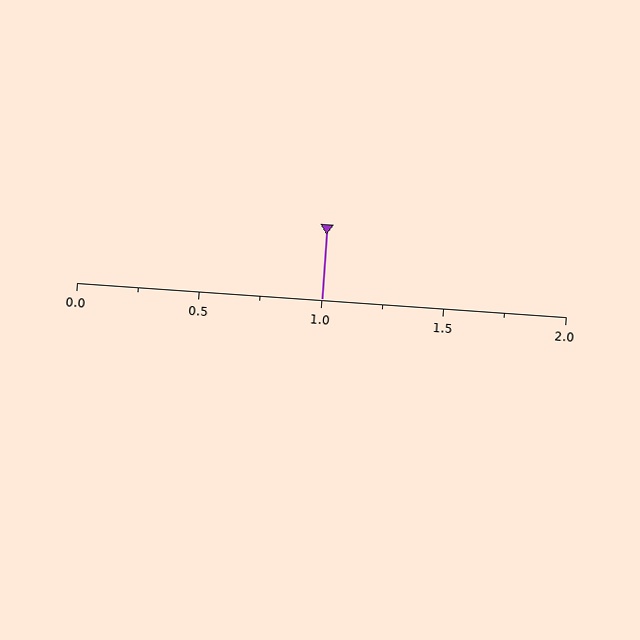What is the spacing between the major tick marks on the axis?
The major ticks are spaced 0.5 apart.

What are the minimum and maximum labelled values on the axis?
The axis runs from 0.0 to 2.0.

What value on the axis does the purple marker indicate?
The marker indicates approximately 1.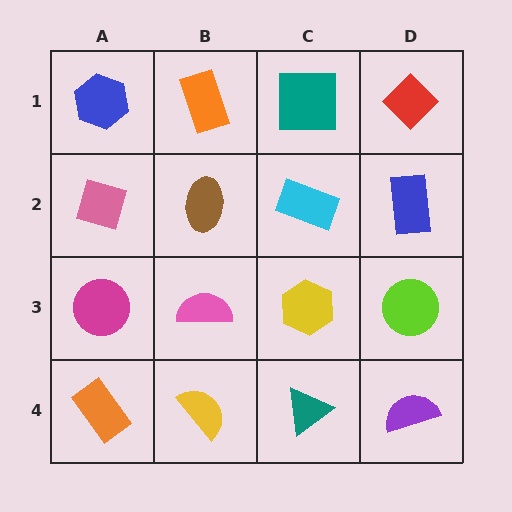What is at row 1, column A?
A blue hexagon.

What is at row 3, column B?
A pink semicircle.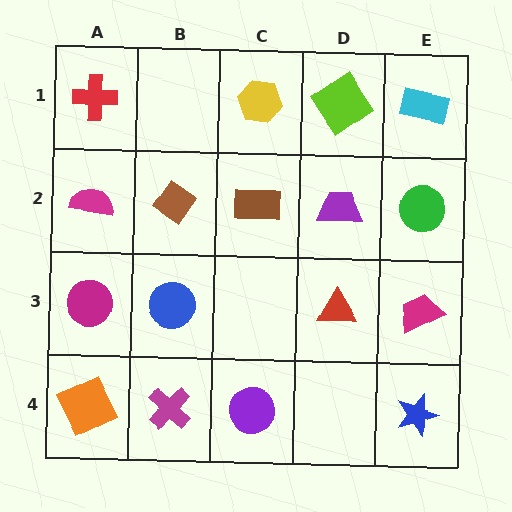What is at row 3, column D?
A red triangle.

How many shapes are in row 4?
4 shapes.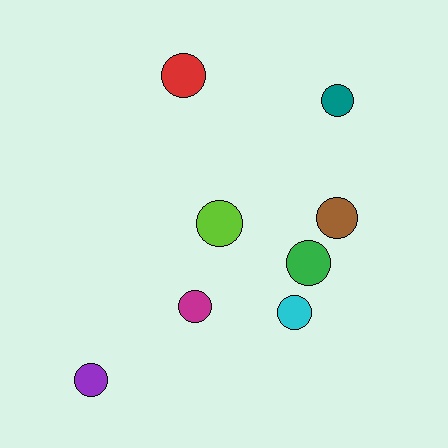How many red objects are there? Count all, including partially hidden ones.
There is 1 red object.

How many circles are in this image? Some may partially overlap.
There are 8 circles.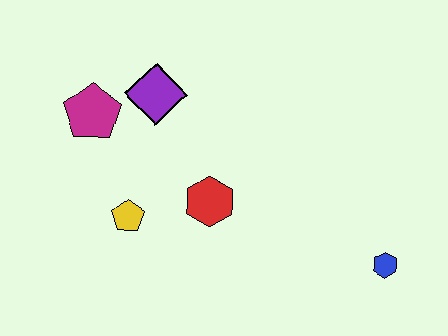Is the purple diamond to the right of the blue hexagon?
No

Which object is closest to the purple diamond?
The magenta pentagon is closest to the purple diamond.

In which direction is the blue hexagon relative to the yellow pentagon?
The blue hexagon is to the right of the yellow pentagon.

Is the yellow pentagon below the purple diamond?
Yes